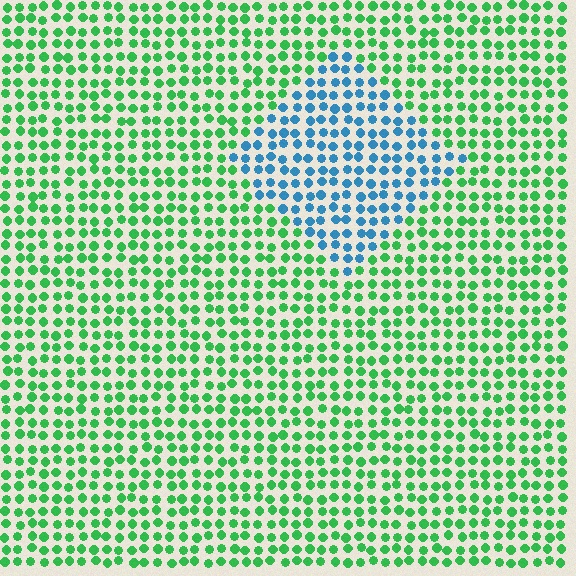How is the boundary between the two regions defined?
The boundary is defined purely by a slight shift in hue (about 70 degrees). Spacing, size, and orientation are identical on both sides.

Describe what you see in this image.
The image is filled with small green elements in a uniform arrangement. A diamond-shaped region is visible where the elements are tinted to a slightly different hue, forming a subtle color boundary.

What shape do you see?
I see a diamond.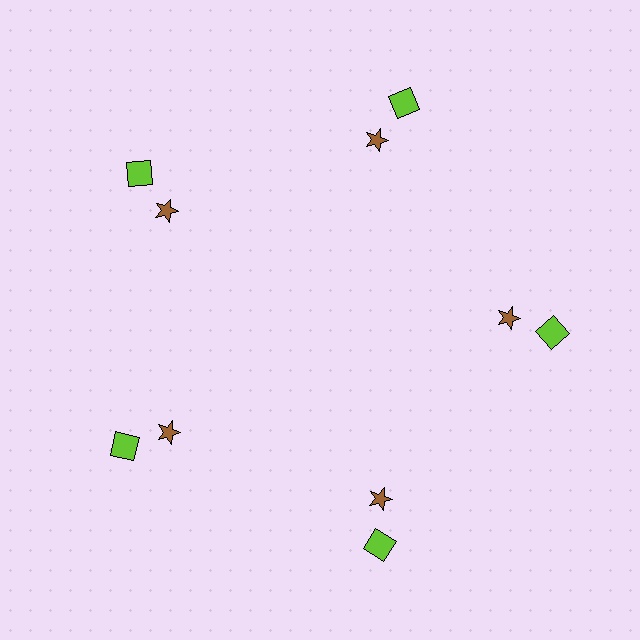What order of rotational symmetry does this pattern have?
This pattern has 5-fold rotational symmetry.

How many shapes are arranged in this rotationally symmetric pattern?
There are 10 shapes, arranged in 5 groups of 2.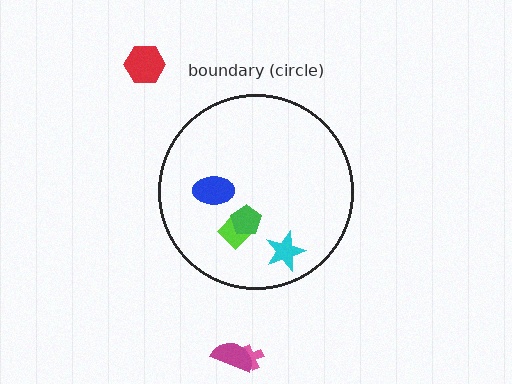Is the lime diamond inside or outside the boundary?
Inside.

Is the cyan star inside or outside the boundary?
Inside.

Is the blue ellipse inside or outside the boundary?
Inside.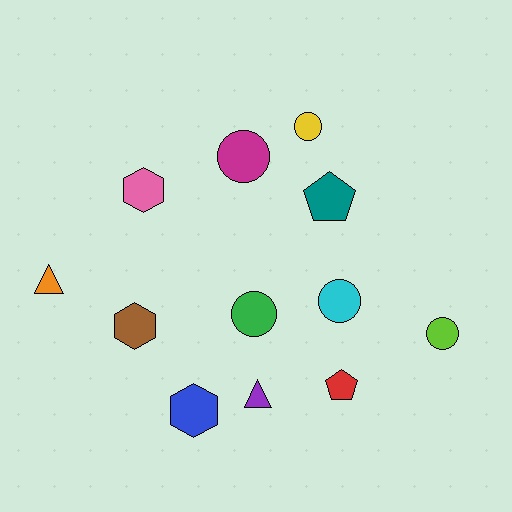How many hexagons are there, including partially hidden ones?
There are 3 hexagons.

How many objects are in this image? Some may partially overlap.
There are 12 objects.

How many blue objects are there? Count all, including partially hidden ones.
There is 1 blue object.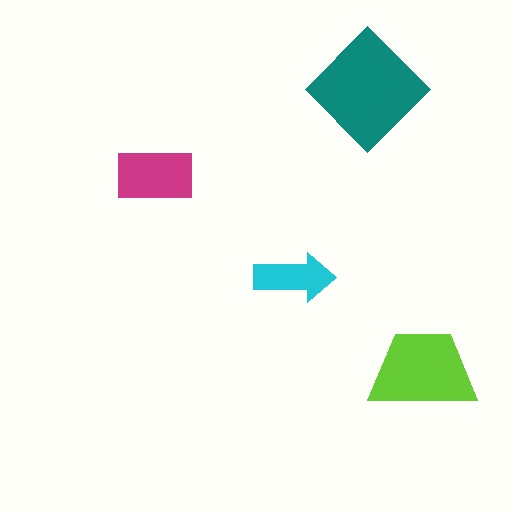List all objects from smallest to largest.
The cyan arrow, the magenta rectangle, the lime trapezoid, the teal diamond.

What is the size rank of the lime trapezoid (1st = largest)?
2nd.